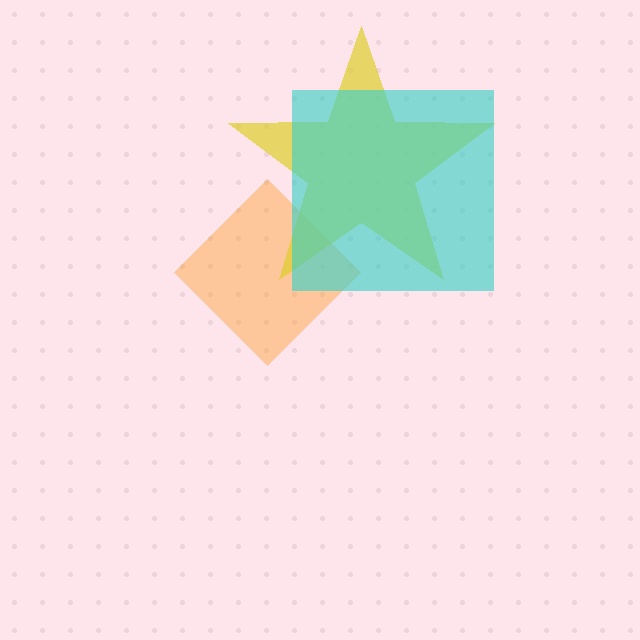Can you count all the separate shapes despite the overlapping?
Yes, there are 3 separate shapes.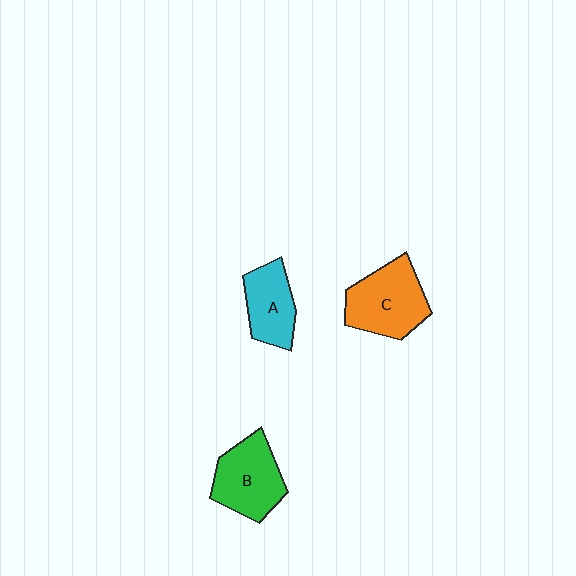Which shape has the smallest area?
Shape A (cyan).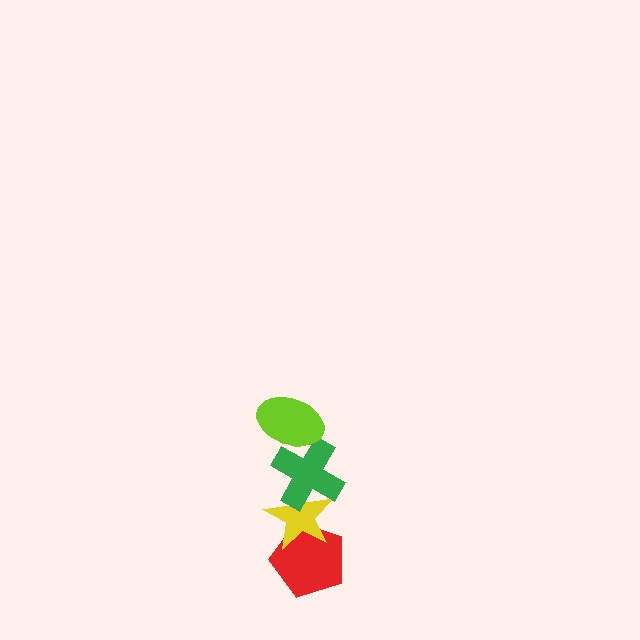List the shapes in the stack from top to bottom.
From top to bottom: the lime ellipse, the green cross, the yellow star, the red pentagon.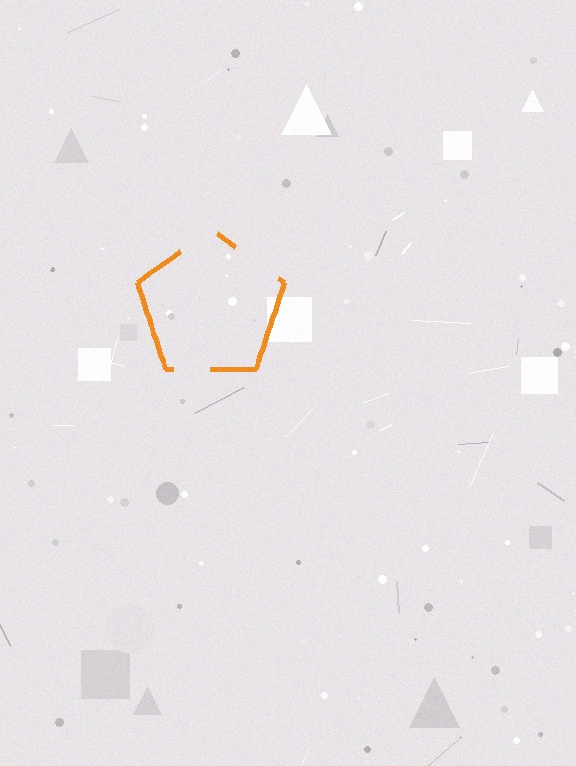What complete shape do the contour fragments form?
The contour fragments form a pentagon.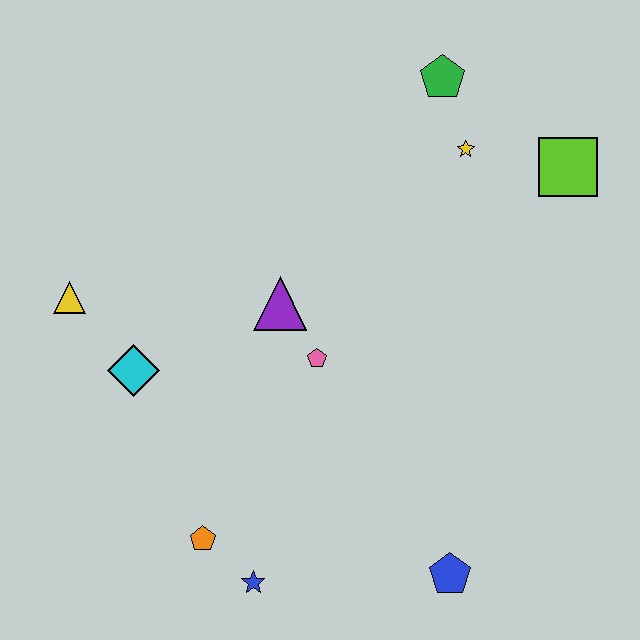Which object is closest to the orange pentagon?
The blue star is closest to the orange pentagon.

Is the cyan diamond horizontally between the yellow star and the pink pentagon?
No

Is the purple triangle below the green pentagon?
Yes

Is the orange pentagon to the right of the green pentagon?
No